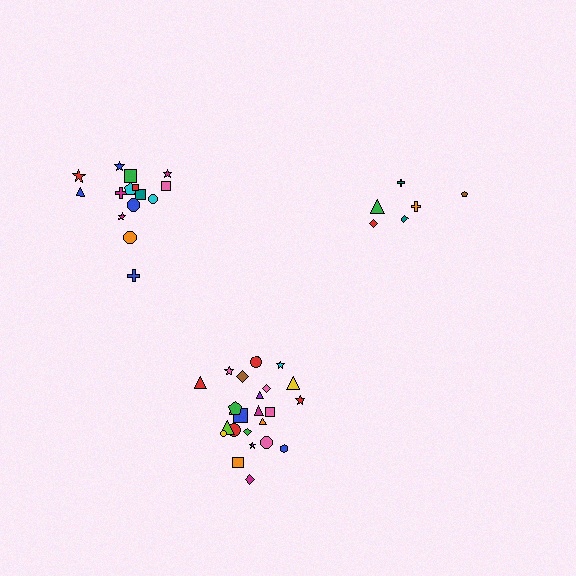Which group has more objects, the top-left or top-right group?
The top-left group.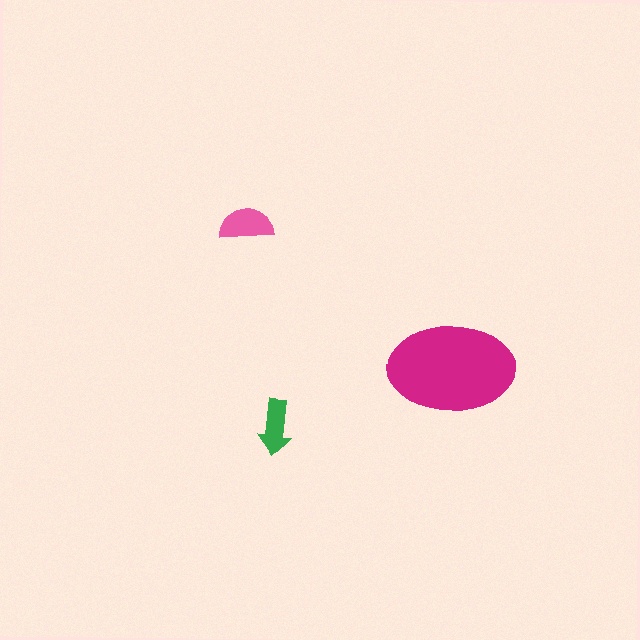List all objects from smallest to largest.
The green arrow, the pink semicircle, the magenta ellipse.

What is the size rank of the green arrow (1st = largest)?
3rd.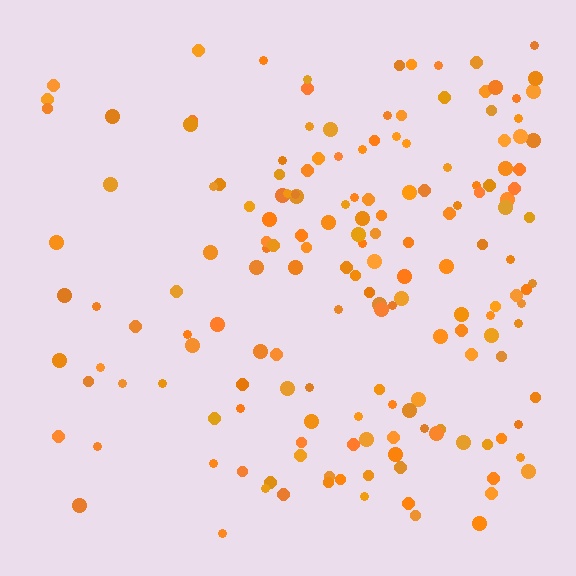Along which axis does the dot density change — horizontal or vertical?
Horizontal.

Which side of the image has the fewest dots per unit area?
The left.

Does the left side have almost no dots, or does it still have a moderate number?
Still a moderate number, just noticeably fewer than the right.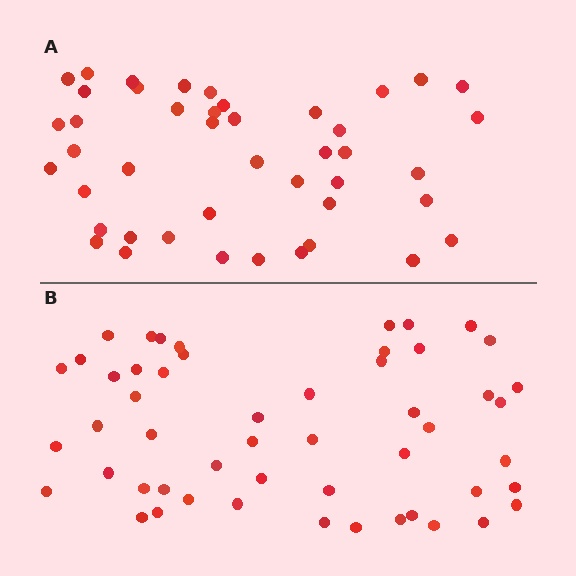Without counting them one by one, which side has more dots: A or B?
Region B (the bottom region) has more dots.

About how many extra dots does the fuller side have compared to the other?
Region B has roughly 8 or so more dots than region A.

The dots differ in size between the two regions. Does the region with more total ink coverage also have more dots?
No. Region A has more total ink coverage because its dots are larger, but region B actually contains more individual dots. Total area can be misleading — the number of items is what matters here.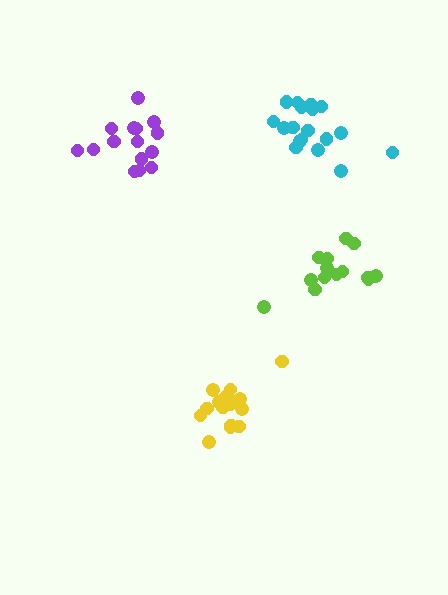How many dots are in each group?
Group 1: 18 dots, Group 2: 17 dots, Group 3: 14 dots, Group 4: 15 dots (64 total).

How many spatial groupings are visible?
There are 4 spatial groupings.